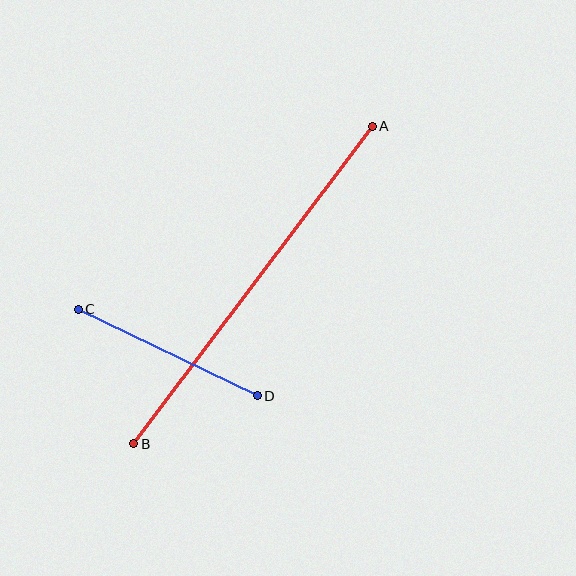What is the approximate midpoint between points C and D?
The midpoint is at approximately (168, 352) pixels.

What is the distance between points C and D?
The distance is approximately 199 pixels.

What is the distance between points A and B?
The distance is approximately 397 pixels.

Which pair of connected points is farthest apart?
Points A and B are farthest apart.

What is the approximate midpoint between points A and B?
The midpoint is at approximately (253, 285) pixels.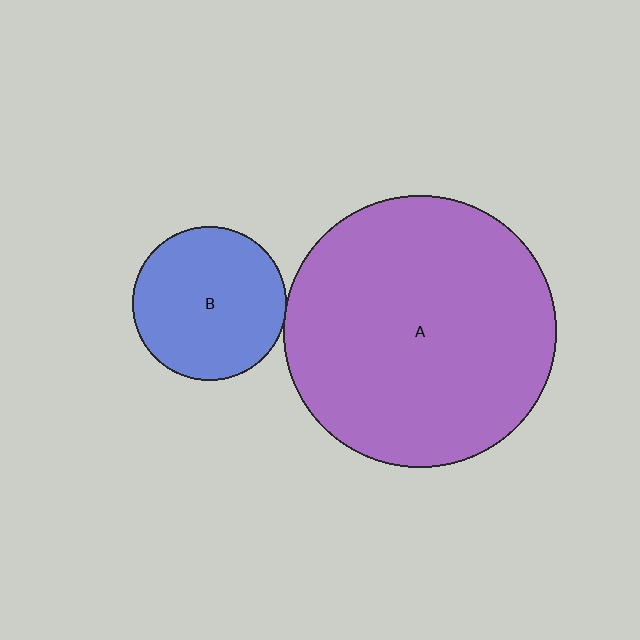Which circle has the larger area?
Circle A (purple).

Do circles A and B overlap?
Yes.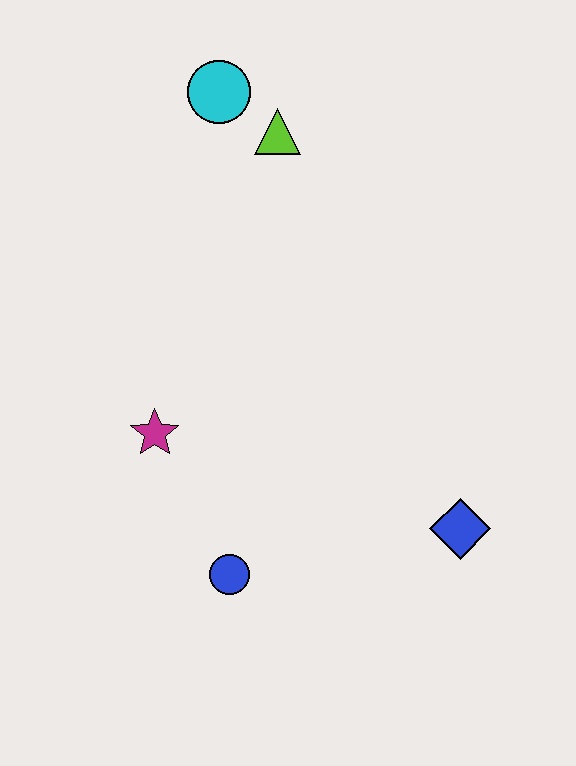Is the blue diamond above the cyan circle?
No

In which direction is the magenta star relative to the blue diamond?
The magenta star is to the left of the blue diamond.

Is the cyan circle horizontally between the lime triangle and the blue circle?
No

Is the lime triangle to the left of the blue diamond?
Yes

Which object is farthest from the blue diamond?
The cyan circle is farthest from the blue diamond.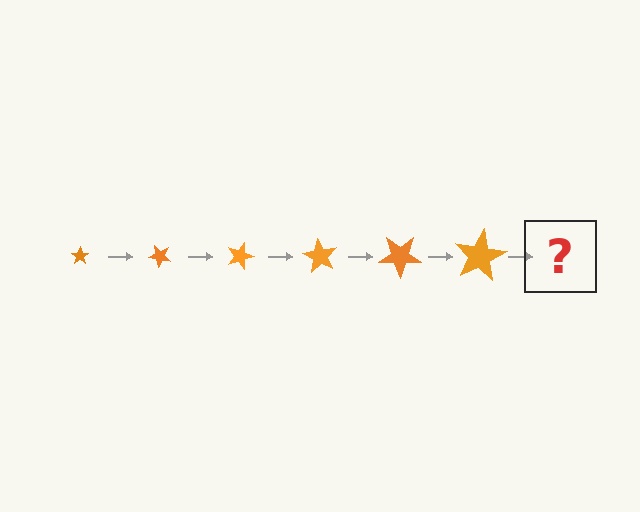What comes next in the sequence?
The next element should be a star, larger than the previous one and rotated 270 degrees from the start.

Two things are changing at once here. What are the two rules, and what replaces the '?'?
The two rules are that the star grows larger each step and it rotates 45 degrees each step. The '?' should be a star, larger than the previous one and rotated 270 degrees from the start.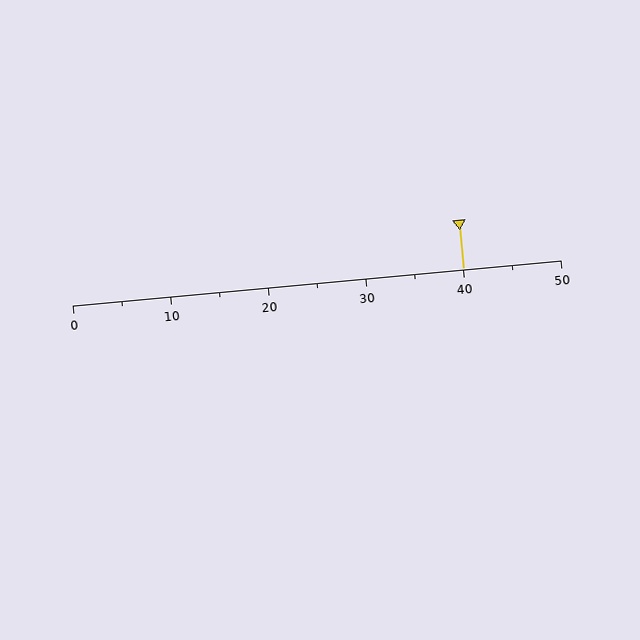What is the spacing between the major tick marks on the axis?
The major ticks are spaced 10 apart.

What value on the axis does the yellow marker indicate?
The marker indicates approximately 40.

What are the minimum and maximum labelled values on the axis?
The axis runs from 0 to 50.